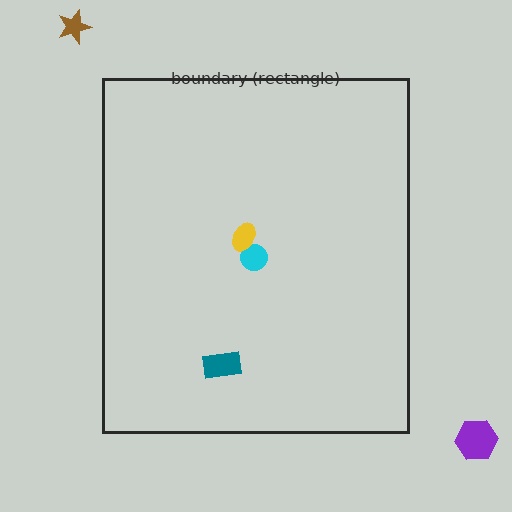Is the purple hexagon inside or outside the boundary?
Outside.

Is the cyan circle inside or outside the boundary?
Inside.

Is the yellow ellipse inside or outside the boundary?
Inside.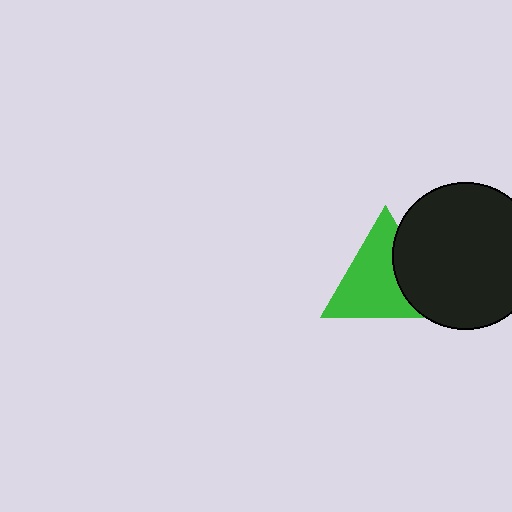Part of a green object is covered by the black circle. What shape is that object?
It is a triangle.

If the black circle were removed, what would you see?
You would see the complete green triangle.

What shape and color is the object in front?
The object in front is a black circle.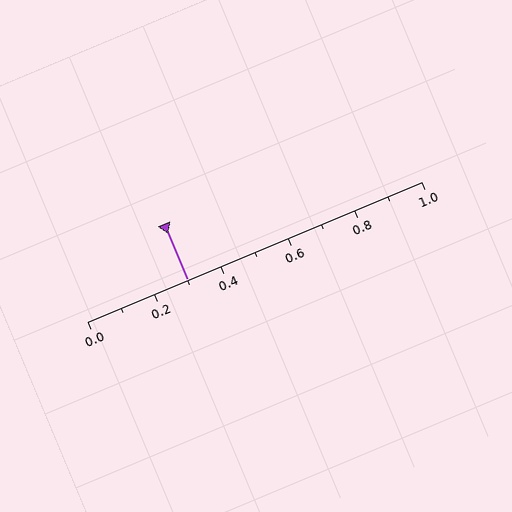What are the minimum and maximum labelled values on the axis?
The axis runs from 0.0 to 1.0.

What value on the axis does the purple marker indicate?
The marker indicates approximately 0.3.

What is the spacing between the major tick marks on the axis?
The major ticks are spaced 0.2 apart.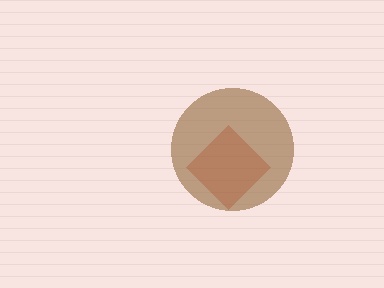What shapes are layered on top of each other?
The layered shapes are: a red diamond, a brown circle.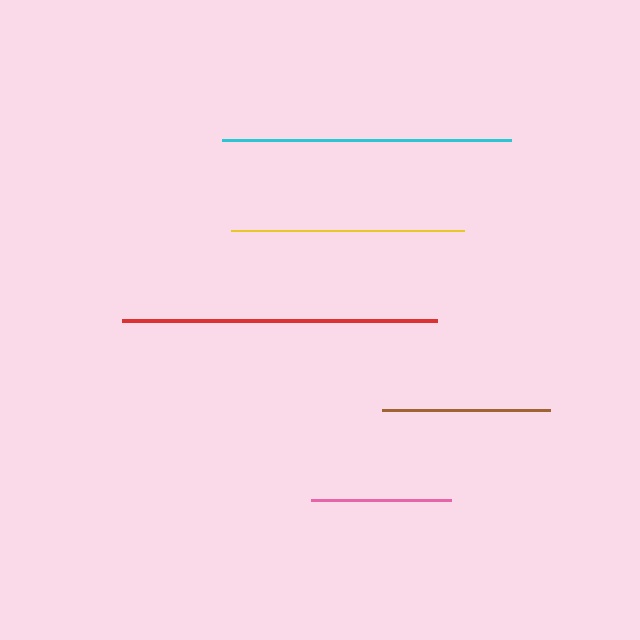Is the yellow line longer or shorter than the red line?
The red line is longer than the yellow line.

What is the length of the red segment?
The red segment is approximately 314 pixels long.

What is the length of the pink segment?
The pink segment is approximately 140 pixels long.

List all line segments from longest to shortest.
From longest to shortest: red, cyan, yellow, brown, pink.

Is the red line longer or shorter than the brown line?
The red line is longer than the brown line.